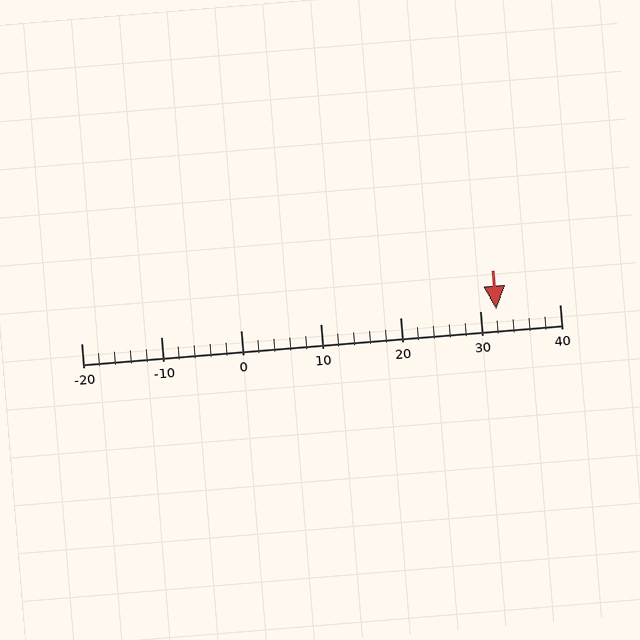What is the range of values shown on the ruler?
The ruler shows values from -20 to 40.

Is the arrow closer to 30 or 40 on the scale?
The arrow is closer to 30.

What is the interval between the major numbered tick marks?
The major tick marks are spaced 10 units apart.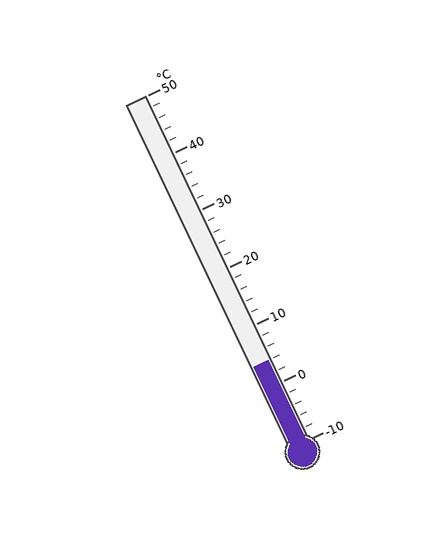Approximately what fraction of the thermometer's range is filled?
The thermometer is filled to approximately 25% of its range.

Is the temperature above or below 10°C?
The temperature is below 10°C.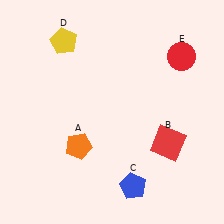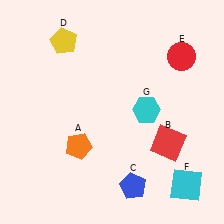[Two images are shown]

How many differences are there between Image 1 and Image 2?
There are 2 differences between the two images.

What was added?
A cyan square (F), a cyan hexagon (G) were added in Image 2.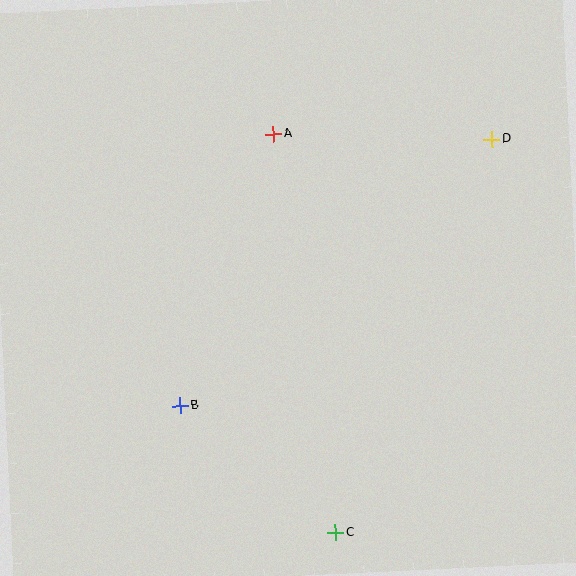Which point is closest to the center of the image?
Point A at (273, 134) is closest to the center.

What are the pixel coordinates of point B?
Point B is at (180, 405).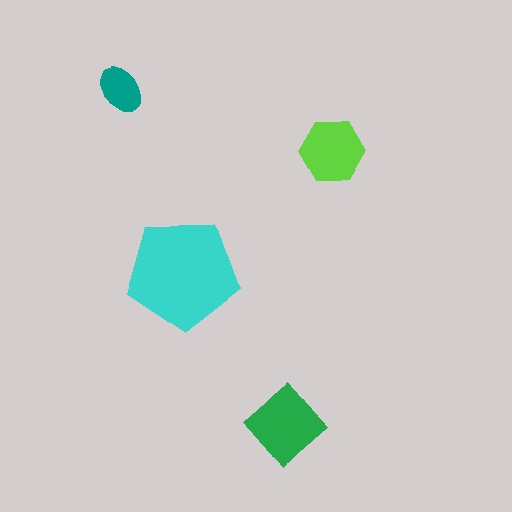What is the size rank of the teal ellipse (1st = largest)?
4th.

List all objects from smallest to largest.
The teal ellipse, the lime hexagon, the green diamond, the cyan pentagon.